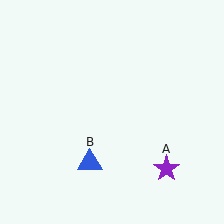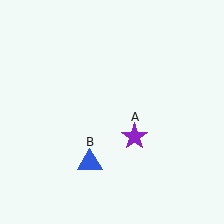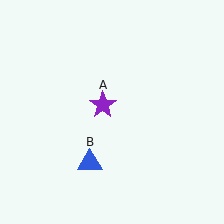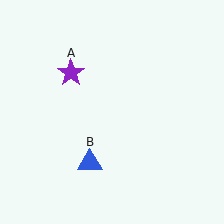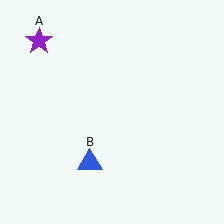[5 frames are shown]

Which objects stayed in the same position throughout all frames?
Blue triangle (object B) remained stationary.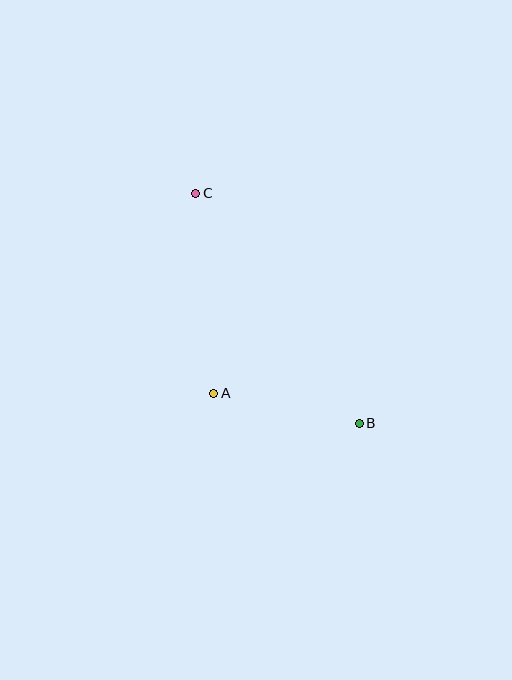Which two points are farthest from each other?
Points B and C are farthest from each other.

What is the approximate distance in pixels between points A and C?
The distance between A and C is approximately 201 pixels.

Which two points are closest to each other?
Points A and B are closest to each other.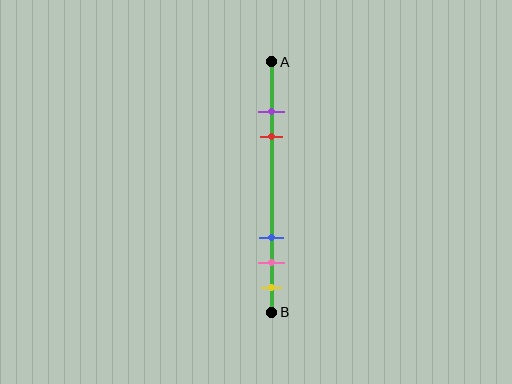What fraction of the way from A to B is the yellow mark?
The yellow mark is approximately 90% (0.9) of the way from A to B.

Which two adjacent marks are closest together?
The purple and red marks are the closest adjacent pair.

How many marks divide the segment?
There are 5 marks dividing the segment.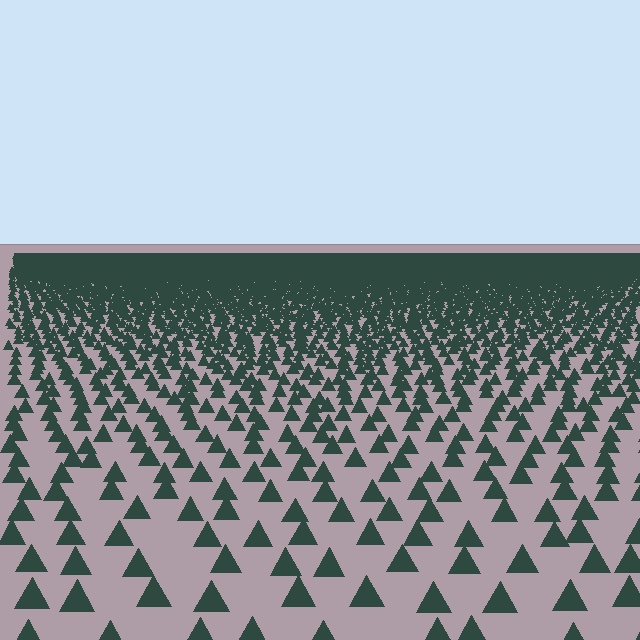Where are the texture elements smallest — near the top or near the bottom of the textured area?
Near the top.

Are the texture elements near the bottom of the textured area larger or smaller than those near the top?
Larger. Near the bottom, elements are closer to the viewer and appear at a bigger on-screen size.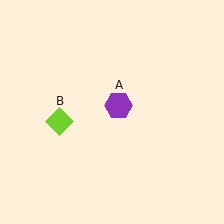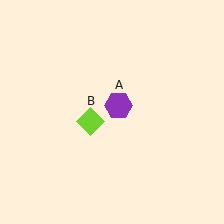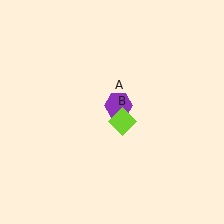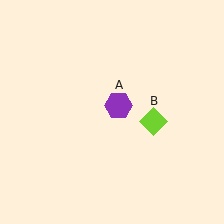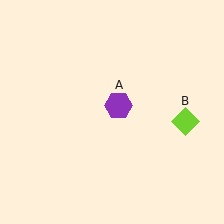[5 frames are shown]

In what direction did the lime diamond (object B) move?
The lime diamond (object B) moved right.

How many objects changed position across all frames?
1 object changed position: lime diamond (object B).